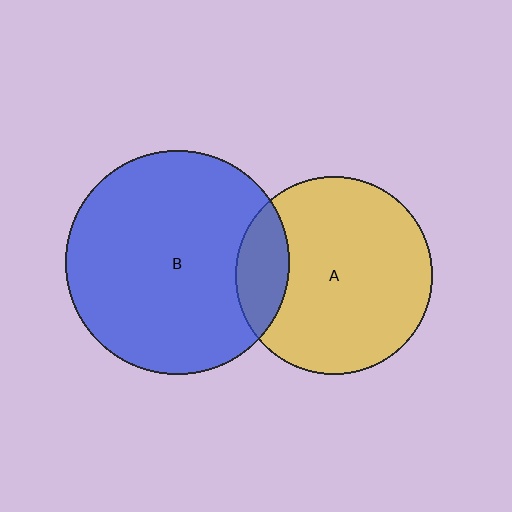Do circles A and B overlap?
Yes.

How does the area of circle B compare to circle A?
Approximately 1.3 times.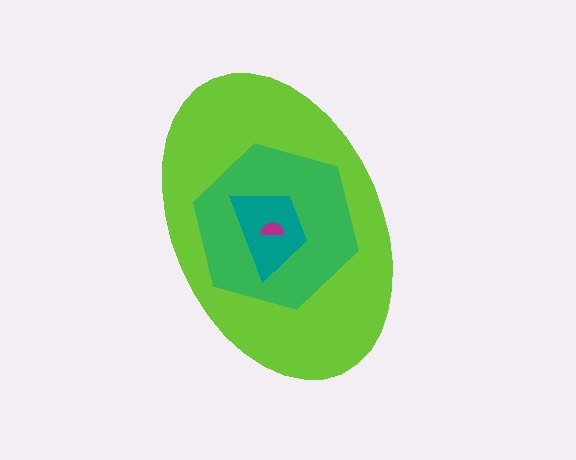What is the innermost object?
The magenta semicircle.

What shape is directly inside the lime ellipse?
The green hexagon.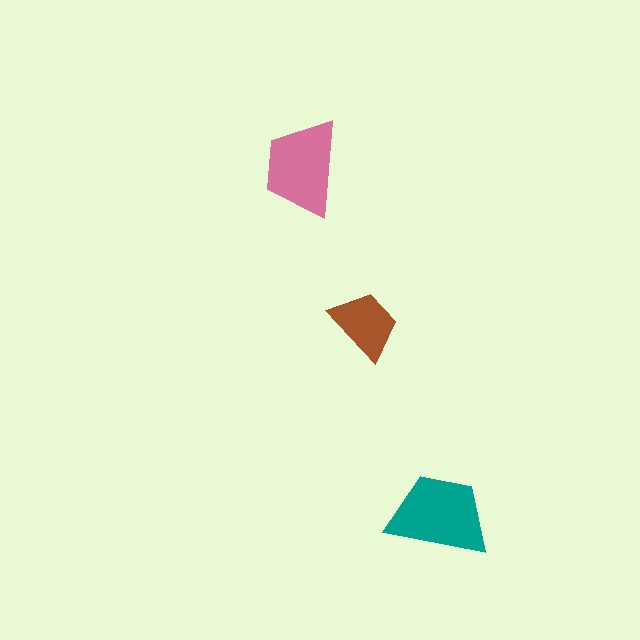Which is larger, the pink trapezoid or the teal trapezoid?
The teal one.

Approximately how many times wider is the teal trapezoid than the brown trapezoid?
About 1.5 times wider.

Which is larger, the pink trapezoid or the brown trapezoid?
The pink one.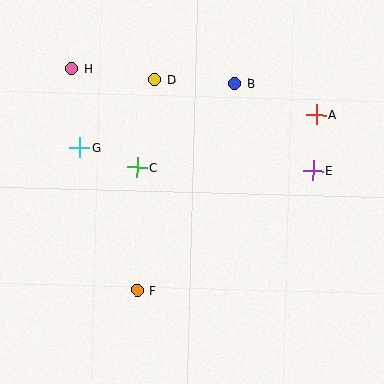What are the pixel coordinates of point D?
Point D is at (155, 80).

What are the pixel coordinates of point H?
Point H is at (72, 69).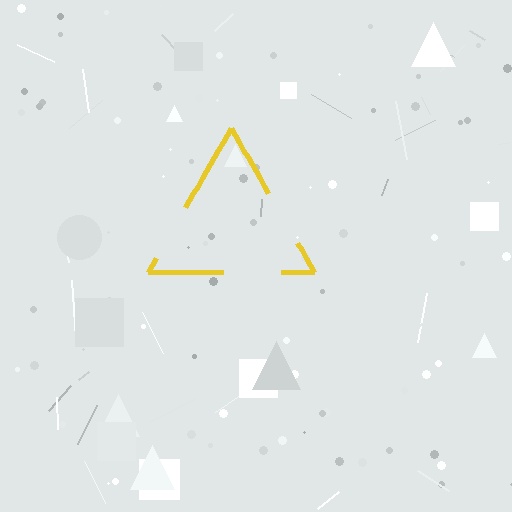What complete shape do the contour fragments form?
The contour fragments form a triangle.